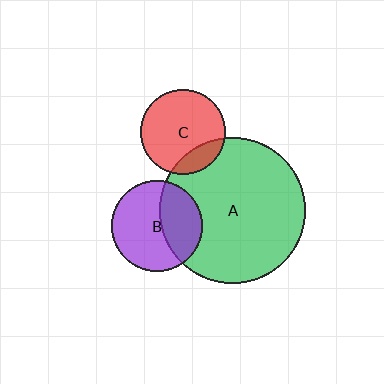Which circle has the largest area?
Circle A (green).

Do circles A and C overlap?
Yes.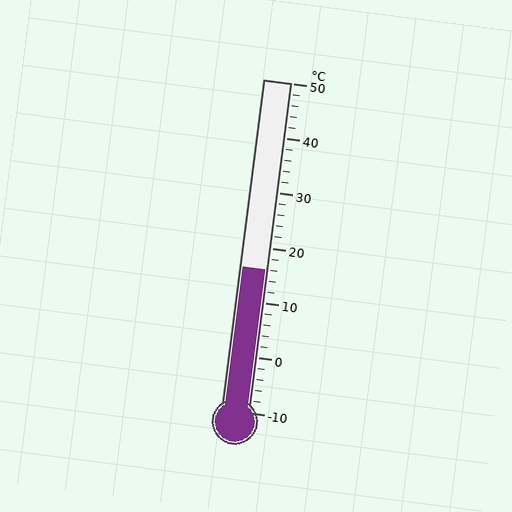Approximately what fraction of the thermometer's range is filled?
The thermometer is filled to approximately 45% of its range.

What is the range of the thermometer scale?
The thermometer scale ranges from -10°C to 50°C.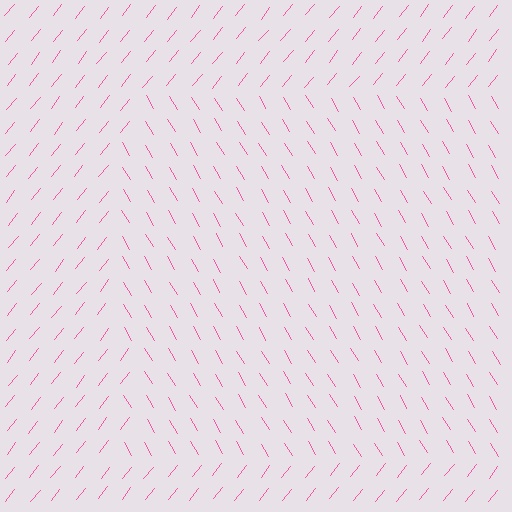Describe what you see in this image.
The image is filled with small pink line segments. A rectangle region in the image has lines oriented differently from the surrounding lines, creating a visible texture boundary.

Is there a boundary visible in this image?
Yes, there is a texture boundary formed by a change in line orientation.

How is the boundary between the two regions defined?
The boundary is defined purely by a change in line orientation (approximately 68 degrees difference). All lines are the same color and thickness.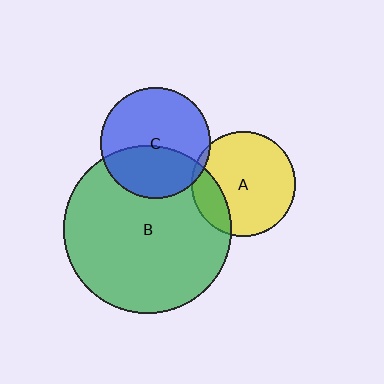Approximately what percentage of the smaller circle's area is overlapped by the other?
Approximately 40%.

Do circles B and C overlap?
Yes.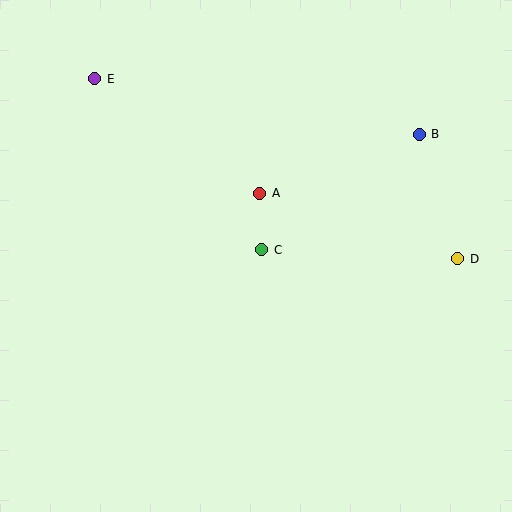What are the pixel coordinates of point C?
Point C is at (262, 250).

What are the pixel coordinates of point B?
Point B is at (419, 134).